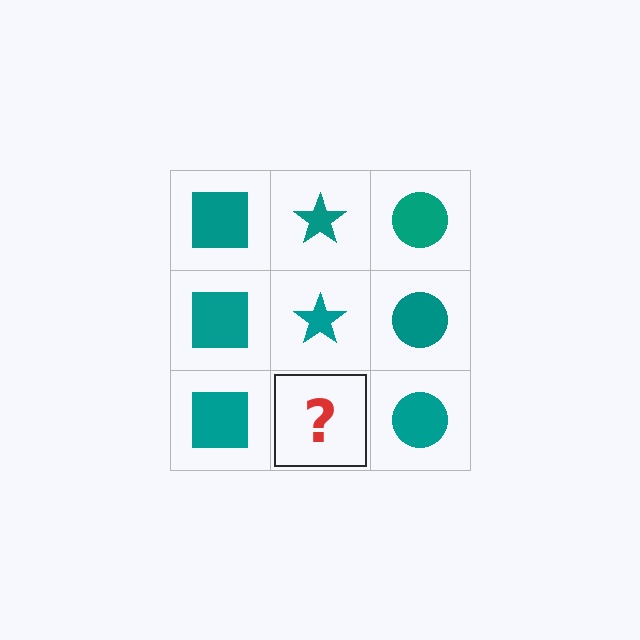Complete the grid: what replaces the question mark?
The question mark should be replaced with a teal star.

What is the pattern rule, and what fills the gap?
The rule is that each column has a consistent shape. The gap should be filled with a teal star.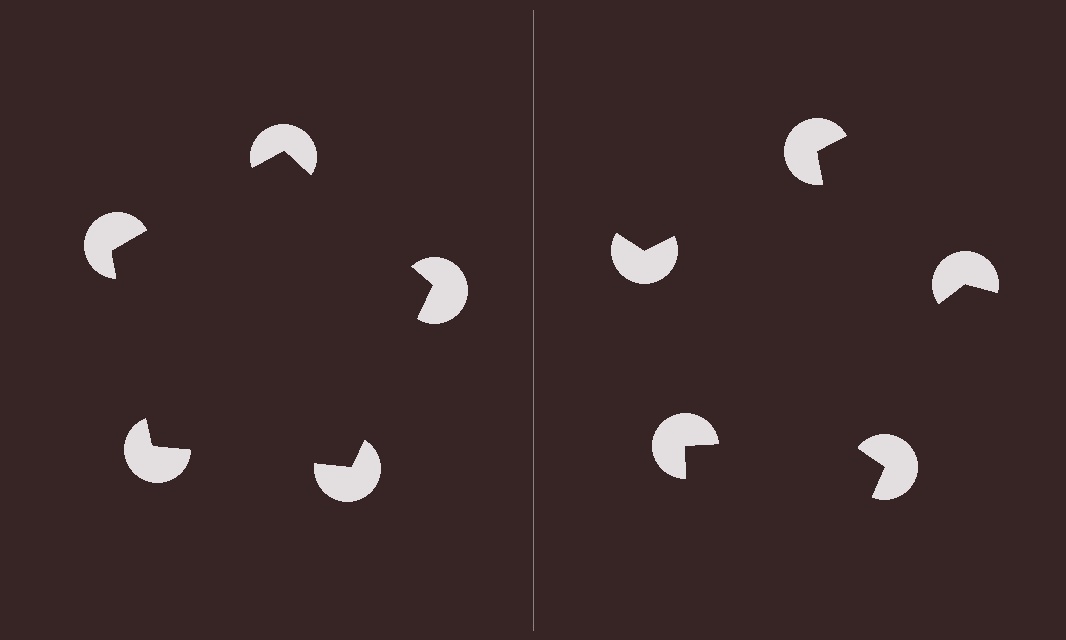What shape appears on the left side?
An illusory pentagon.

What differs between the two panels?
The pac-man discs are positioned identically on both sides; only the wedge orientations differ. On the left they align to a pentagon; on the right they are misaligned.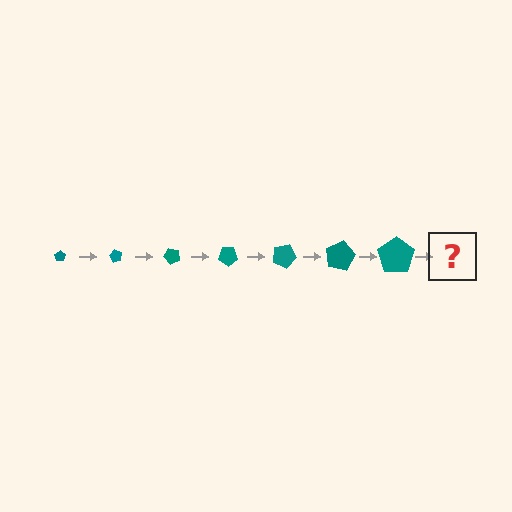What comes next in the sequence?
The next element should be a pentagon, larger than the previous one and rotated 420 degrees from the start.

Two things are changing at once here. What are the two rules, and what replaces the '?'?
The two rules are that the pentagon grows larger each step and it rotates 60 degrees each step. The '?' should be a pentagon, larger than the previous one and rotated 420 degrees from the start.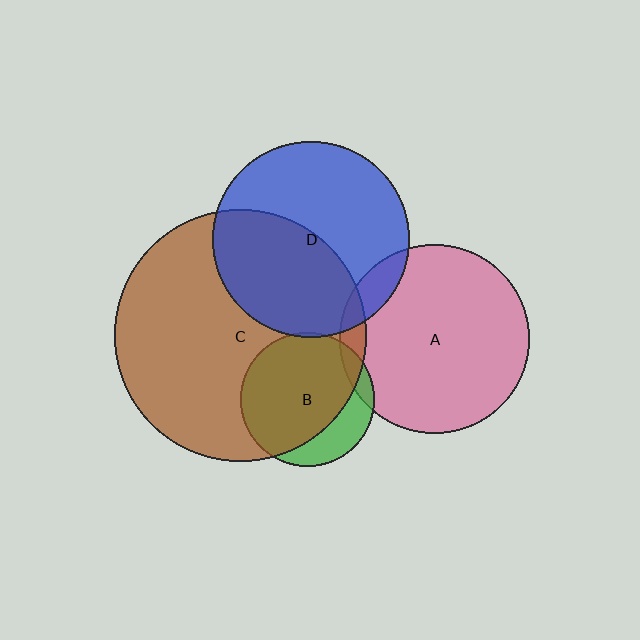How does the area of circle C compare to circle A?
Approximately 1.8 times.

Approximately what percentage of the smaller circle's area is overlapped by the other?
Approximately 5%.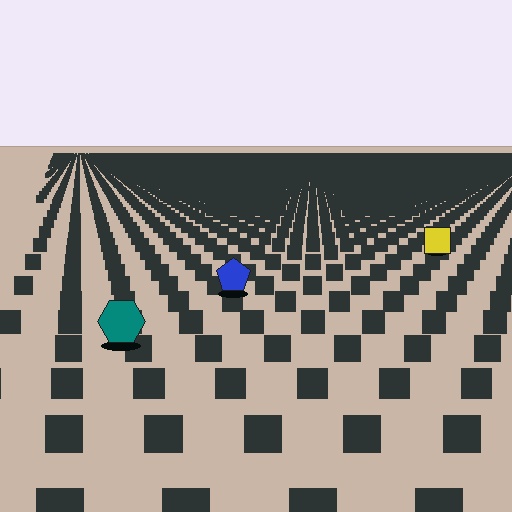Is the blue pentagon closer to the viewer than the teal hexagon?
No. The teal hexagon is closer — you can tell from the texture gradient: the ground texture is coarser near it.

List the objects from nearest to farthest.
From nearest to farthest: the teal hexagon, the blue pentagon, the yellow square.